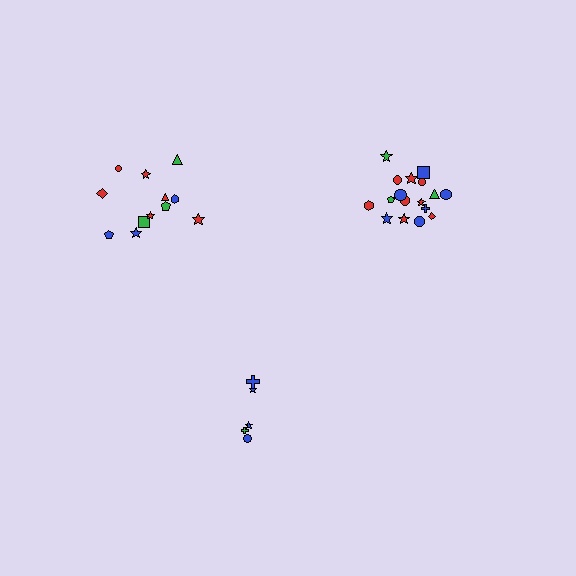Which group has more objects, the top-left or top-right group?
The top-right group.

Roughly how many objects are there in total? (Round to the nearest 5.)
Roughly 35 objects in total.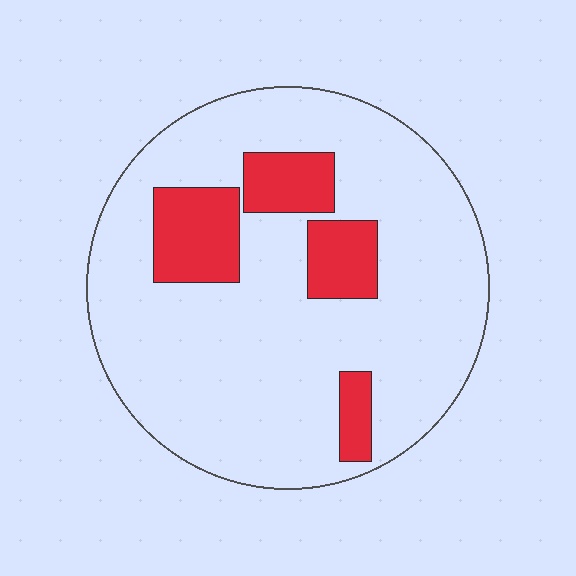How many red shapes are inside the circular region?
4.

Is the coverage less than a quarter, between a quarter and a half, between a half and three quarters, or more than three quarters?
Less than a quarter.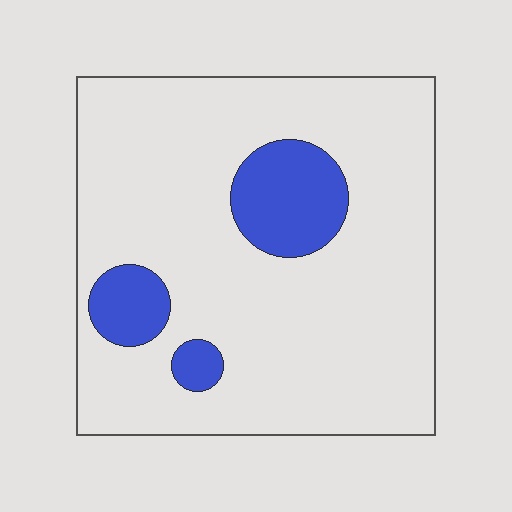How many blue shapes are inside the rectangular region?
3.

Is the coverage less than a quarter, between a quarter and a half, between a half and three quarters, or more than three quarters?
Less than a quarter.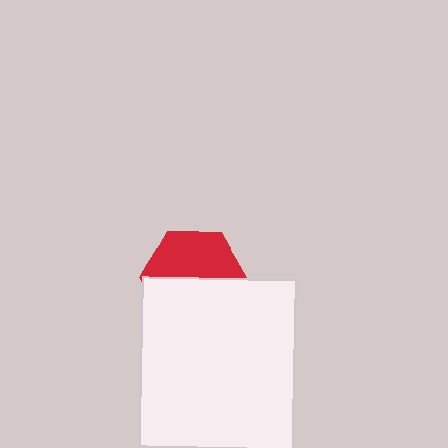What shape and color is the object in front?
The object in front is a white rectangle.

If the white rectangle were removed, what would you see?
You would see the complete red hexagon.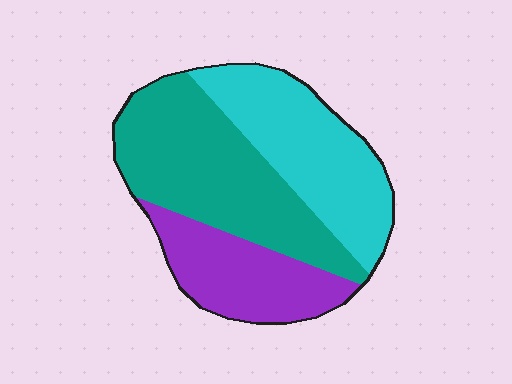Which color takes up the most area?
Teal, at roughly 40%.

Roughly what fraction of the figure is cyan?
Cyan takes up about one third (1/3) of the figure.